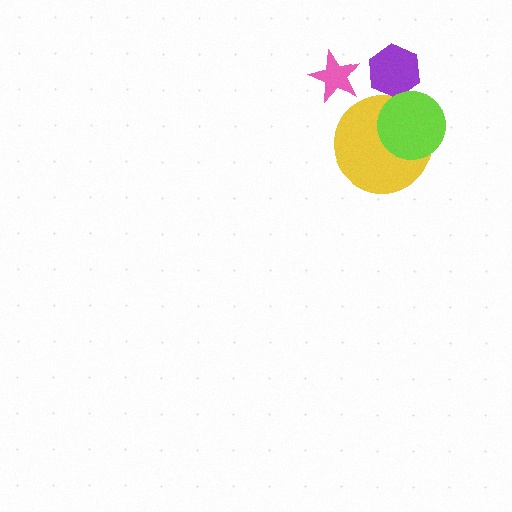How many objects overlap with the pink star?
0 objects overlap with the pink star.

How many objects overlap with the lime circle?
1 object overlaps with the lime circle.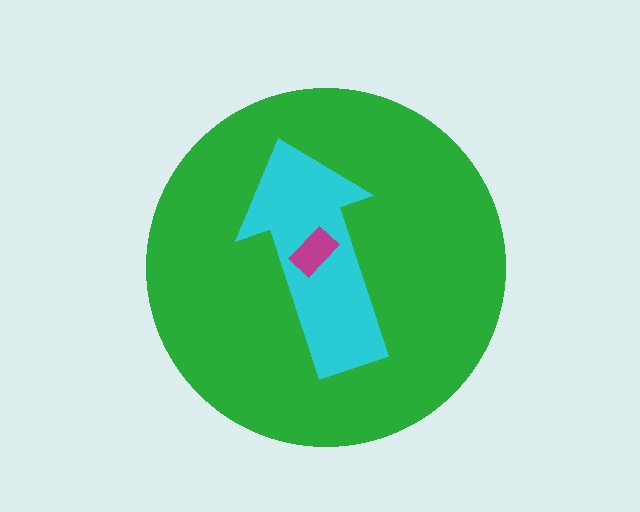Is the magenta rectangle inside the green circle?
Yes.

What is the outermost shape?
The green circle.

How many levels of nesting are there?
3.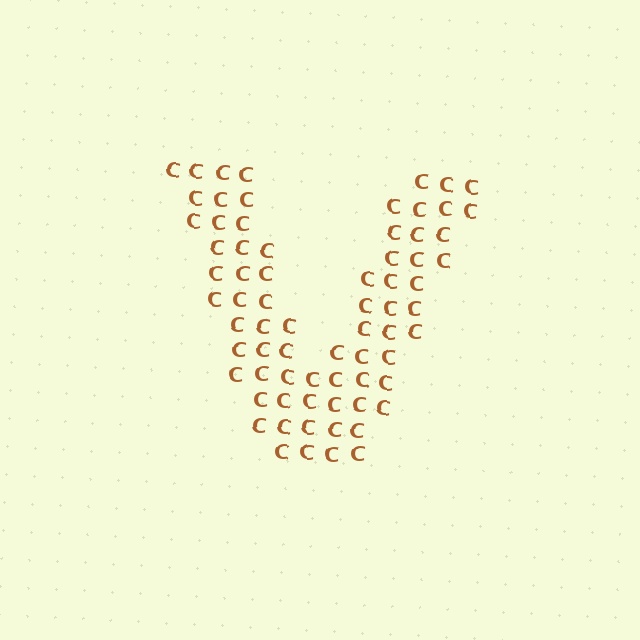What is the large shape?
The large shape is the letter V.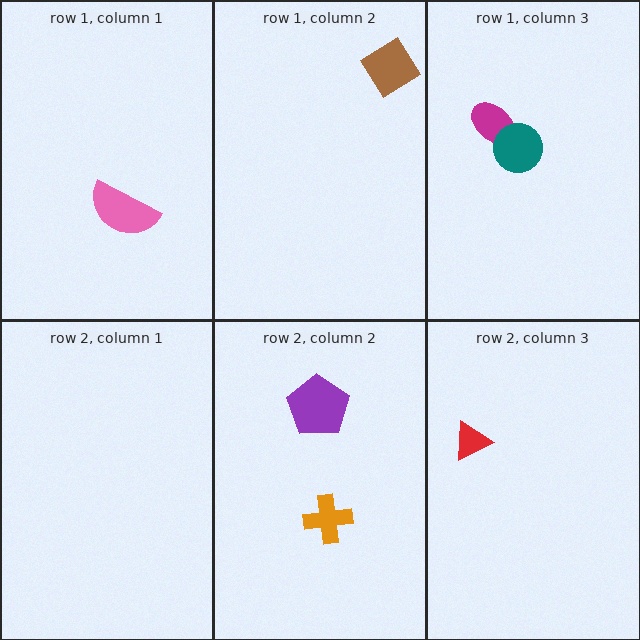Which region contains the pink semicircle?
The row 1, column 1 region.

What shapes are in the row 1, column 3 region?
The magenta ellipse, the teal circle.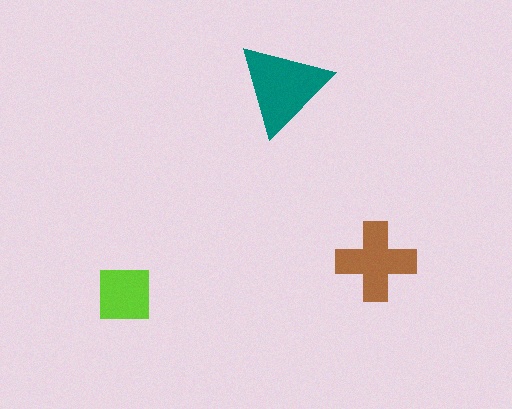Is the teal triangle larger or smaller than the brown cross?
Larger.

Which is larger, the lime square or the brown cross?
The brown cross.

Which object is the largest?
The teal triangle.